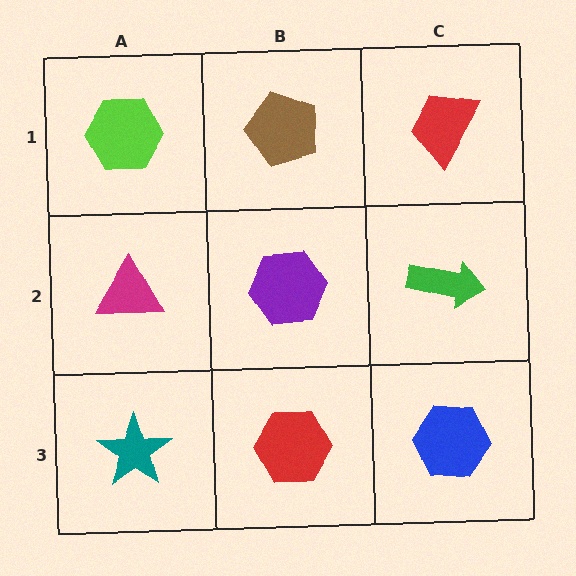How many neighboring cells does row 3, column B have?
3.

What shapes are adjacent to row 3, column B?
A purple hexagon (row 2, column B), a teal star (row 3, column A), a blue hexagon (row 3, column C).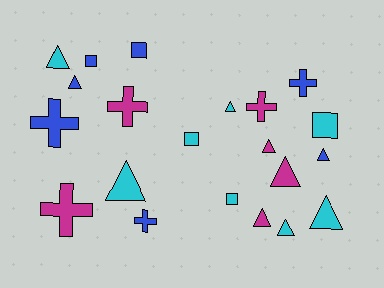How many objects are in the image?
There are 21 objects.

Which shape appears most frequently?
Triangle, with 10 objects.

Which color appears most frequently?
Cyan, with 8 objects.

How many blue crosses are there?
There are 3 blue crosses.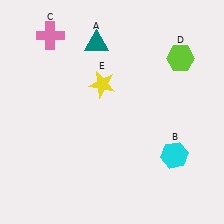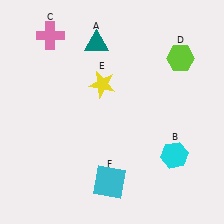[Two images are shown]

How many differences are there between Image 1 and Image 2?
There is 1 difference between the two images.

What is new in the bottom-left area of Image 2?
A cyan square (F) was added in the bottom-left area of Image 2.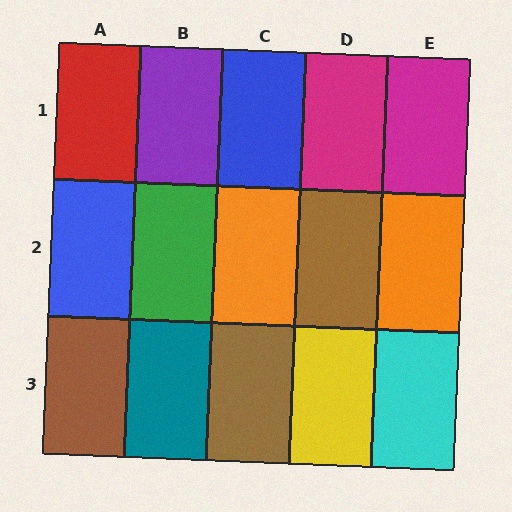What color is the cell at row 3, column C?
Brown.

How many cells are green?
1 cell is green.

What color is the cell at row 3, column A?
Brown.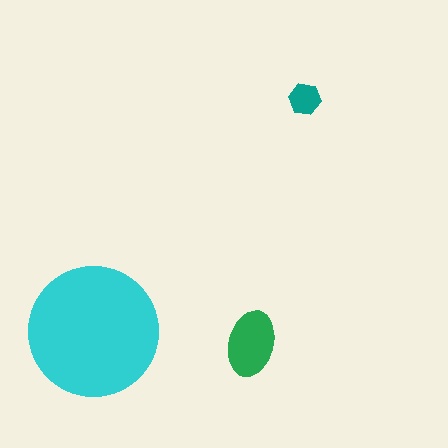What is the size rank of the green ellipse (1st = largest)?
2nd.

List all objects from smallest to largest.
The teal hexagon, the green ellipse, the cyan circle.